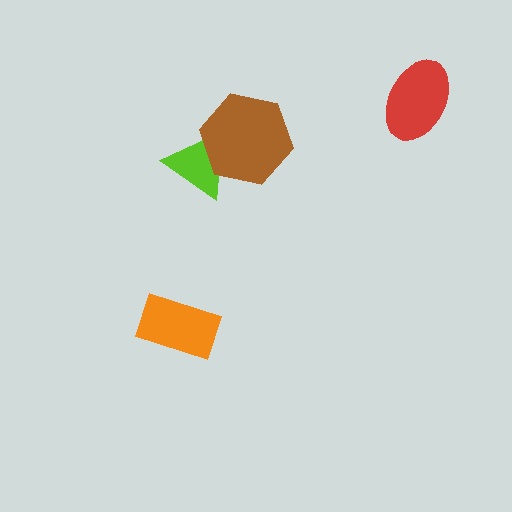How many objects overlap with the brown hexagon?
1 object overlaps with the brown hexagon.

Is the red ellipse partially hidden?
No, no other shape covers it.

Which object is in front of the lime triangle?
The brown hexagon is in front of the lime triangle.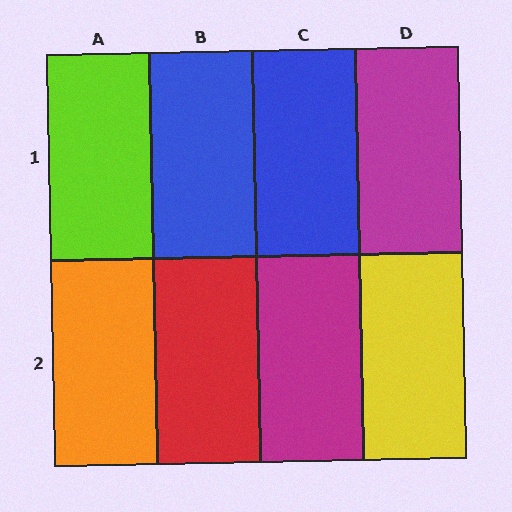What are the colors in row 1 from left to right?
Lime, blue, blue, magenta.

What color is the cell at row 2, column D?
Yellow.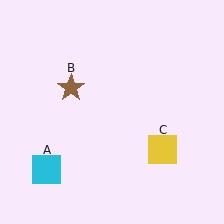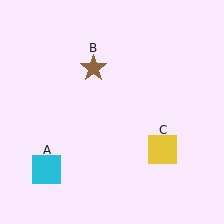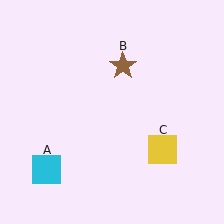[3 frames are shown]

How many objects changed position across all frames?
1 object changed position: brown star (object B).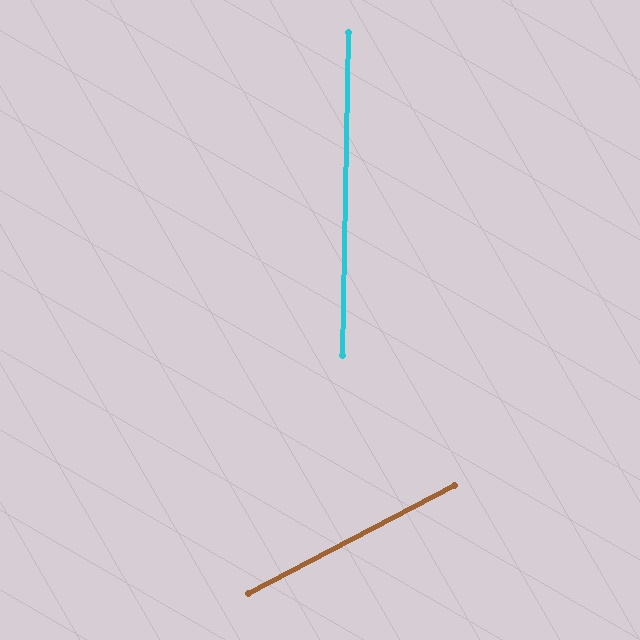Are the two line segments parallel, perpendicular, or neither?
Neither parallel nor perpendicular — they differ by about 61°.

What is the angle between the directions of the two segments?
Approximately 61 degrees.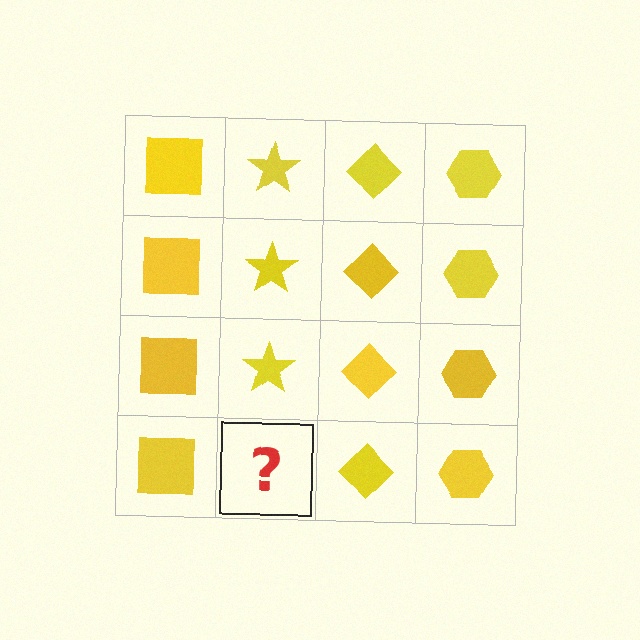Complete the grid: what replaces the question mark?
The question mark should be replaced with a yellow star.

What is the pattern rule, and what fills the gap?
The rule is that each column has a consistent shape. The gap should be filled with a yellow star.